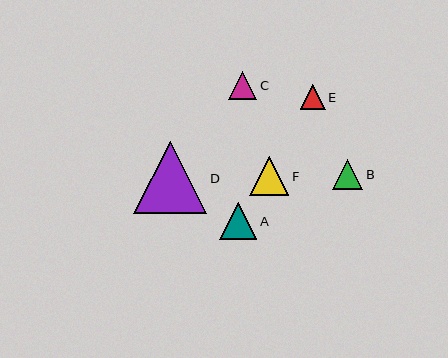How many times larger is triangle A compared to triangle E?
Triangle A is approximately 1.5 times the size of triangle E.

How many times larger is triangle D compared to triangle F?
Triangle D is approximately 1.9 times the size of triangle F.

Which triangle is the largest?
Triangle D is the largest with a size of approximately 73 pixels.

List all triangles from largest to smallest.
From largest to smallest: D, F, A, B, C, E.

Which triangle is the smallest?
Triangle E is the smallest with a size of approximately 25 pixels.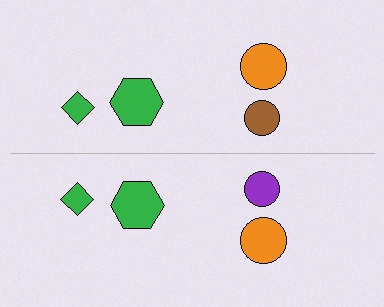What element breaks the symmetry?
The purple circle on the bottom side breaks the symmetry — its mirror counterpart is brown.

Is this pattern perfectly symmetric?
No, the pattern is not perfectly symmetric. The purple circle on the bottom side breaks the symmetry — its mirror counterpart is brown.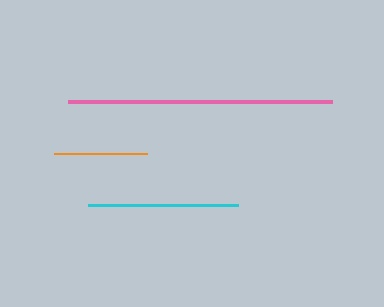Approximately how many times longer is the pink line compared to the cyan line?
The pink line is approximately 1.8 times the length of the cyan line.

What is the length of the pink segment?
The pink segment is approximately 263 pixels long.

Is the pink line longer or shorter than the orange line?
The pink line is longer than the orange line.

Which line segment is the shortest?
The orange line is the shortest at approximately 93 pixels.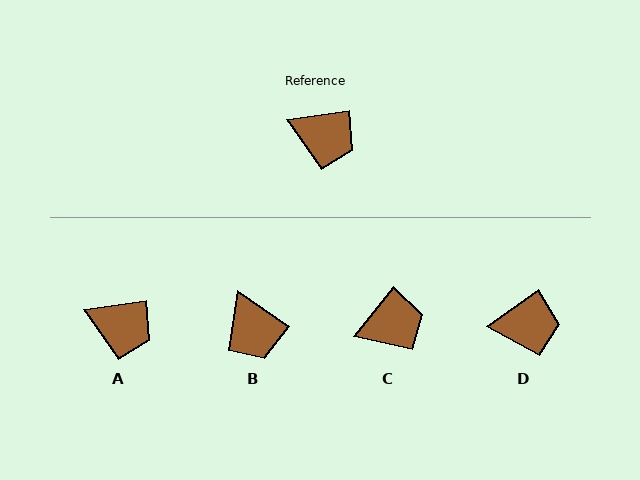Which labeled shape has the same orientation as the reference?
A.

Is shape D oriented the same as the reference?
No, it is off by about 27 degrees.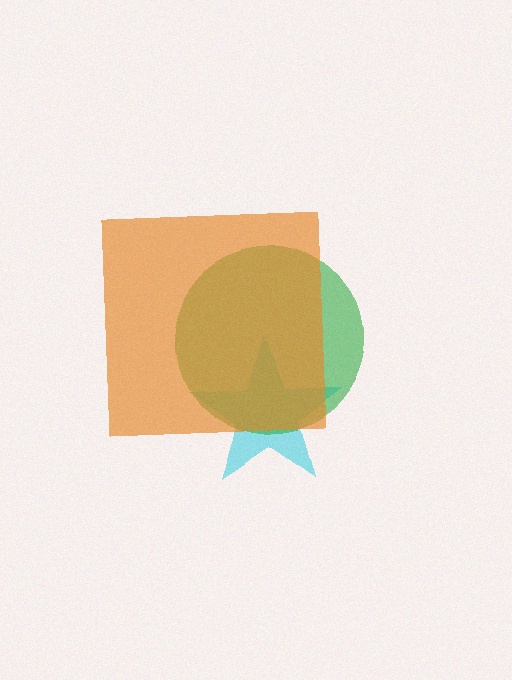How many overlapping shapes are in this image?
There are 3 overlapping shapes in the image.